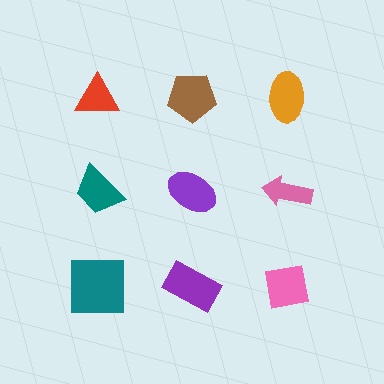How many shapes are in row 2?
3 shapes.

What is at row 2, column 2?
A purple ellipse.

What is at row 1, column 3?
An orange ellipse.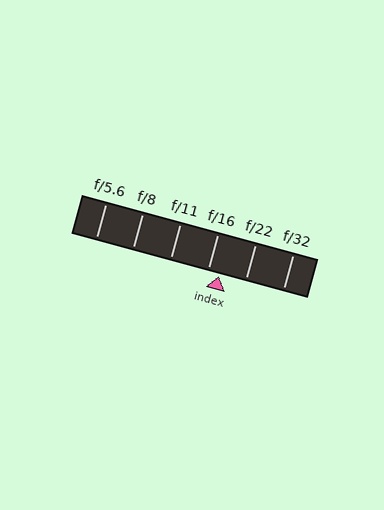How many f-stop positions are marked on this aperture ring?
There are 6 f-stop positions marked.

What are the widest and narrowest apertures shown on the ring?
The widest aperture shown is f/5.6 and the narrowest is f/32.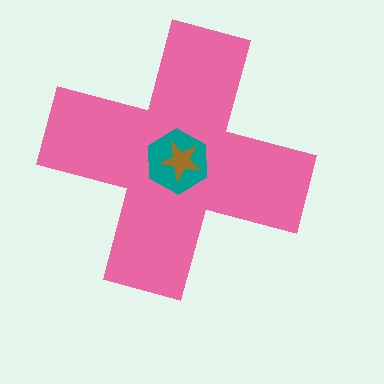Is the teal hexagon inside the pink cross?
Yes.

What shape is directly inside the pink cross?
The teal hexagon.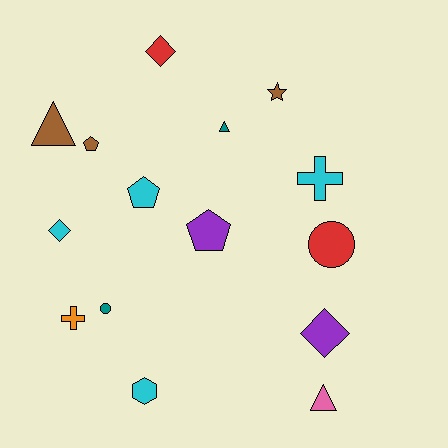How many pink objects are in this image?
There is 1 pink object.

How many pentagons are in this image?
There are 3 pentagons.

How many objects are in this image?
There are 15 objects.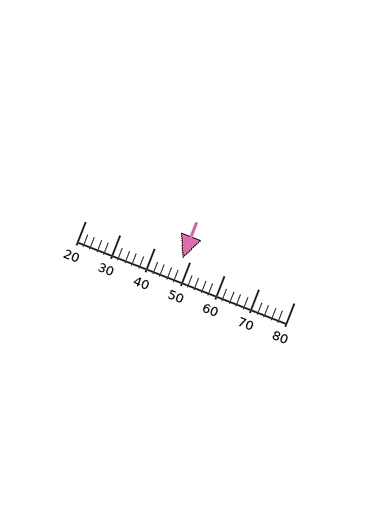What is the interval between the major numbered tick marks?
The major tick marks are spaced 10 units apart.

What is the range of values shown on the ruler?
The ruler shows values from 20 to 80.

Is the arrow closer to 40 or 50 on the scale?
The arrow is closer to 50.